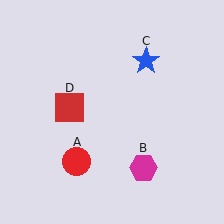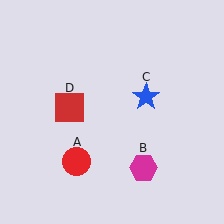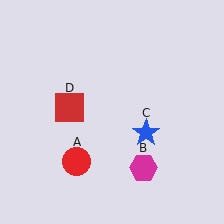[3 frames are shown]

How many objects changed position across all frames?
1 object changed position: blue star (object C).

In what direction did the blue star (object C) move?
The blue star (object C) moved down.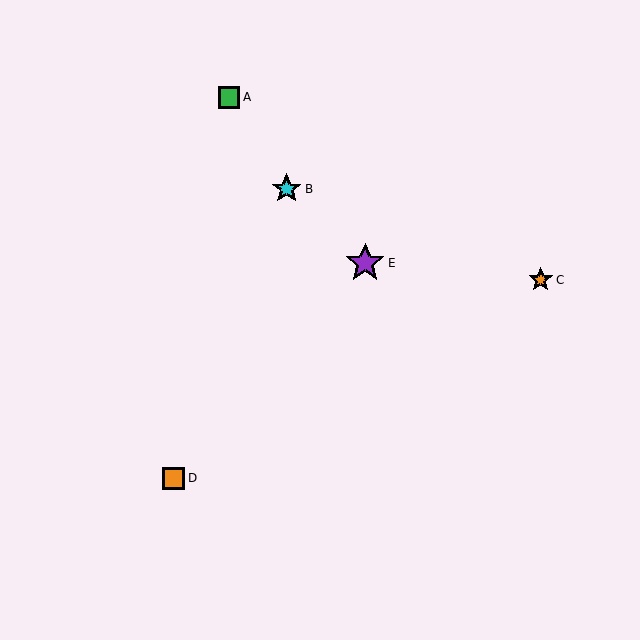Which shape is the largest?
The purple star (labeled E) is the largest.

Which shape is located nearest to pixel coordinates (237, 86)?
The green square (labeled A) at (229, 97) is nearest to that location.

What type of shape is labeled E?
Shape E is a purple star.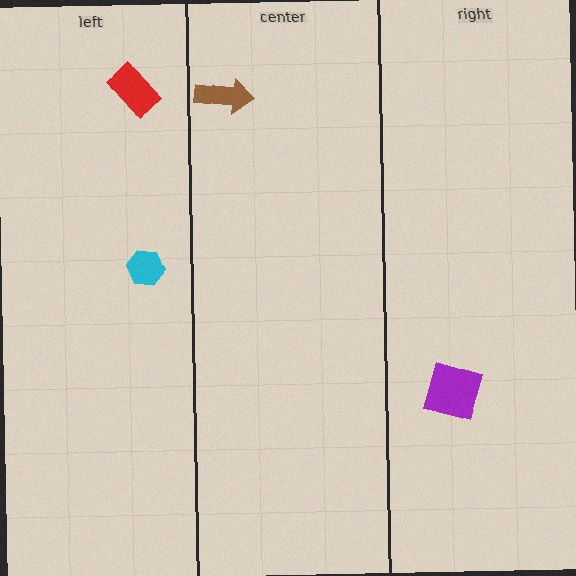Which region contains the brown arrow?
The center region.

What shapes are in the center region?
The brown arrow.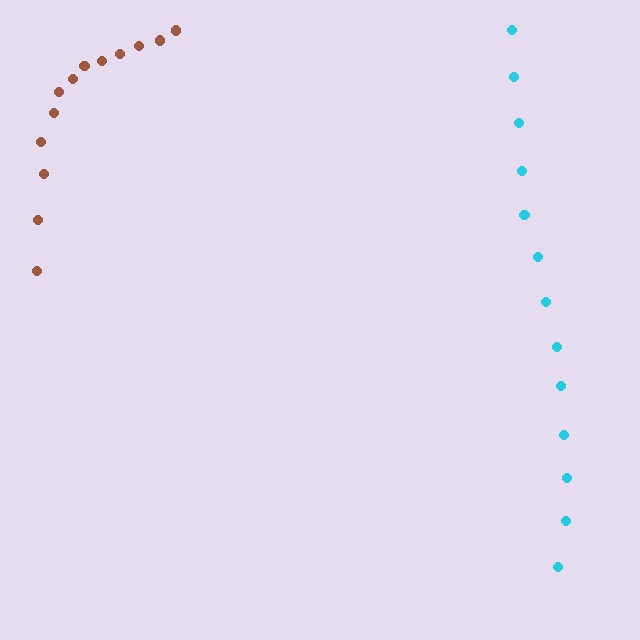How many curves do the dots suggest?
There are 2 distinct paths.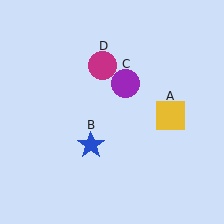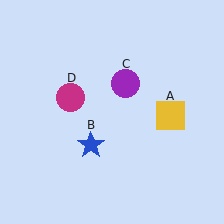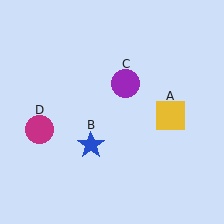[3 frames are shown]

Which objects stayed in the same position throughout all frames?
Yellow square (object A) and blue star (object B) and purple circle (object C) remained stationary.